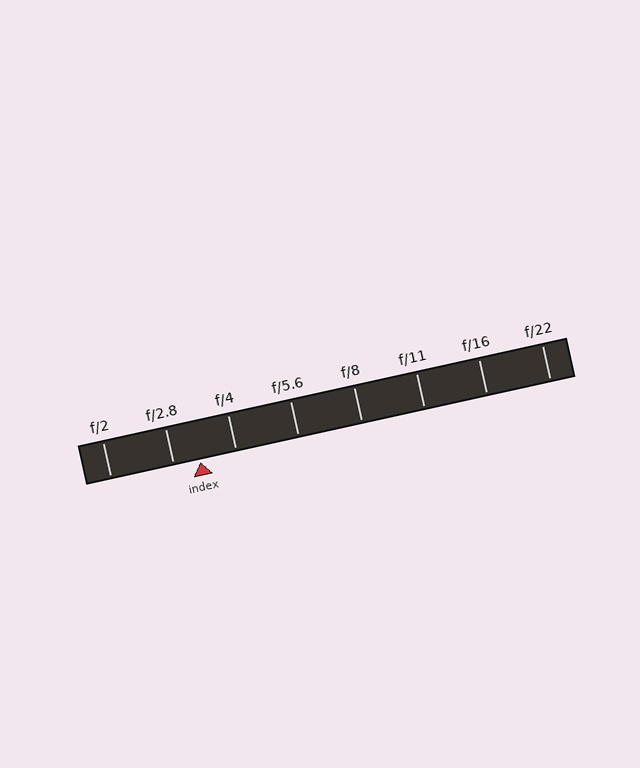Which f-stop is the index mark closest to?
The index mark is closest to f/2.8.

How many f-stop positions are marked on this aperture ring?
There are 8 f-stop positions marked.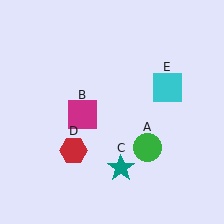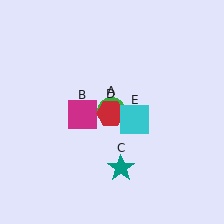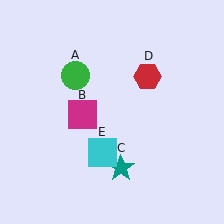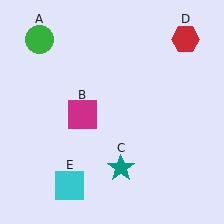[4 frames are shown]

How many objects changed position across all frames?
3 objects changed position: green circle (object A), red hexagon (object D), cyan square (object E).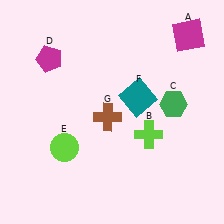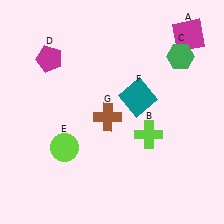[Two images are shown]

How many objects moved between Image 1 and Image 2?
1 object moved between the two images.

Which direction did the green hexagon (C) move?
The green hexagon (C) moved up.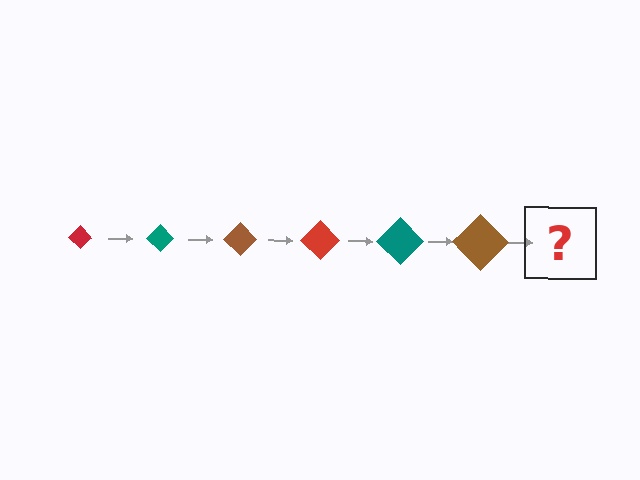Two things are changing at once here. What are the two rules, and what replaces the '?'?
The two rules are that the diamond grows larger each step and the color cycles through red, teal, and brown. The '?' should be a red diamond, larger than the previous one.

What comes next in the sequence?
The next element should be a red diamond, larger than the previous one.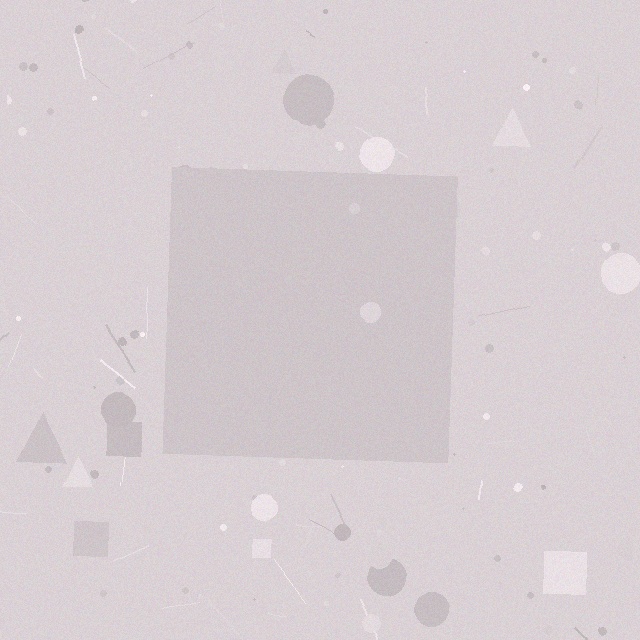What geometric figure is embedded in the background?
A square is embedded in the background.